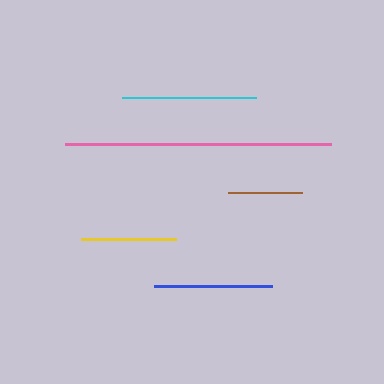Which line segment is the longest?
The pink line is the longest at approximately 266 pixels.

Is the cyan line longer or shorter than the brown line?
The cyan line is longer than the brown line.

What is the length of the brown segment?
The brown segment is approximately 75 pixels long.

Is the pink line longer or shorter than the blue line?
The pink line is longer than the blue line.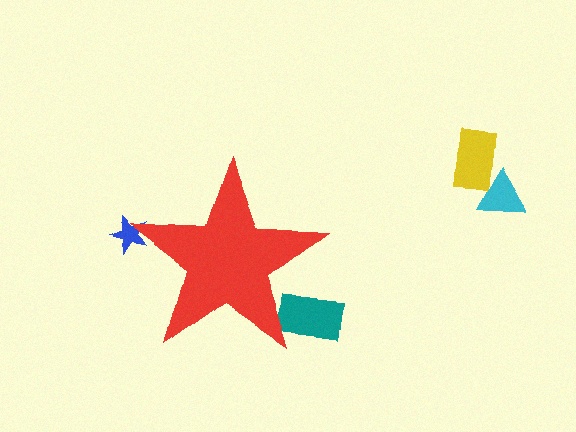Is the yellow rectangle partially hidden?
No, the yellow rectangle is fully visible.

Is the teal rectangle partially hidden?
Yes, the teal rectangle is partially hidden behind the red star.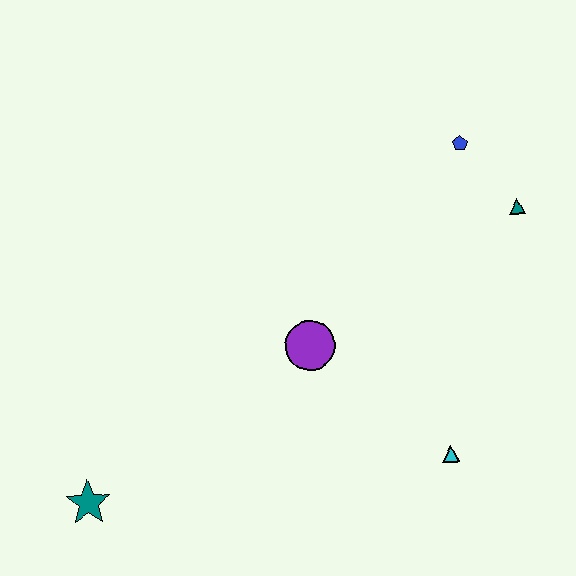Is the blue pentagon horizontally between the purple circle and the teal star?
No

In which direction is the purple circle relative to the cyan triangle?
The purple circle is to the left of the cyan triangle.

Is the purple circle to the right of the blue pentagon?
No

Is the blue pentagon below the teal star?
No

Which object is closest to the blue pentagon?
The teal triangle is closest to the blue pentagon.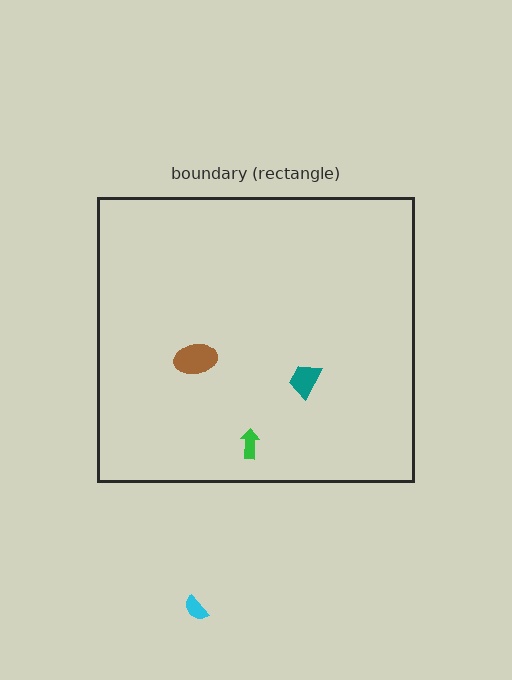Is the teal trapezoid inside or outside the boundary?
Inside.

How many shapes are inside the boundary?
3 inside, 1 outside.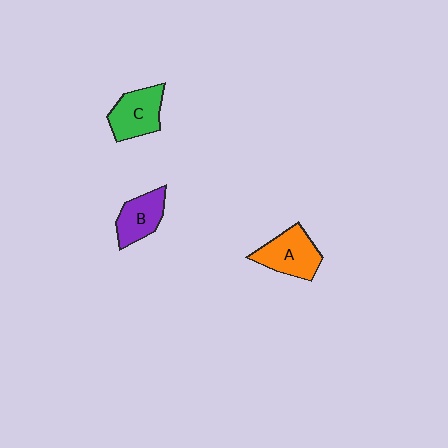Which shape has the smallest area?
Shape B (purple).